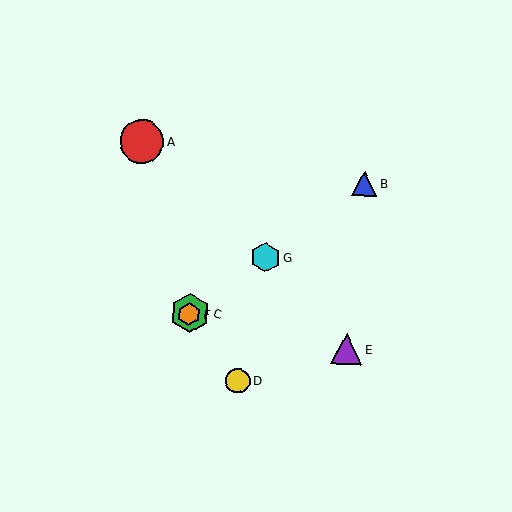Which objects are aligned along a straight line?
Objects B, C, F, G are aligned along a straight line.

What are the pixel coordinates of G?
Object G is at (265, 257).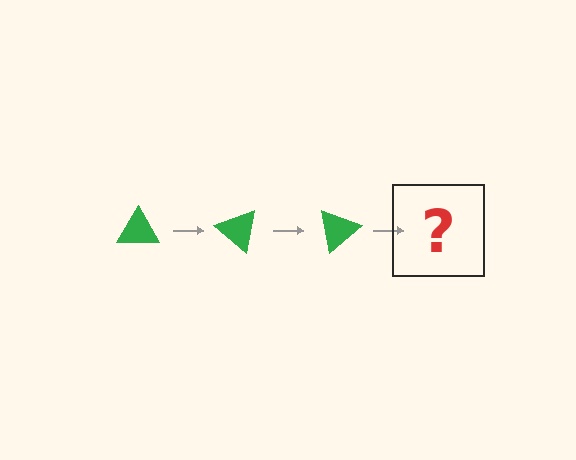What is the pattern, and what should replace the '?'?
The pattern is that the triangle rotates 40 degrees each step. The '?' should be a green triangle rotated 120 degrees.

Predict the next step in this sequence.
The next step is a green triangle rotated 120 degrees.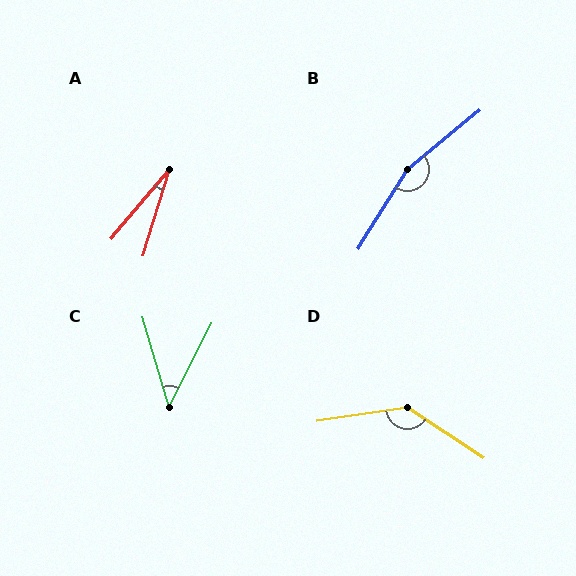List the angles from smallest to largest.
A (23°), C (44°), D (139°), B (162°).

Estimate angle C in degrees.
Approximately 44 degrees.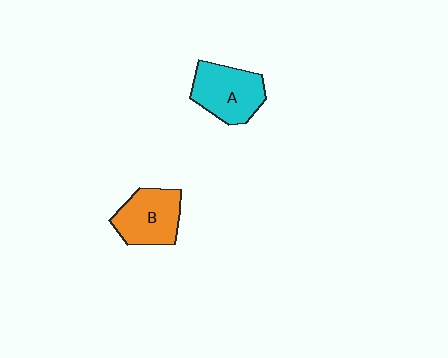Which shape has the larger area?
Shape A (cyan).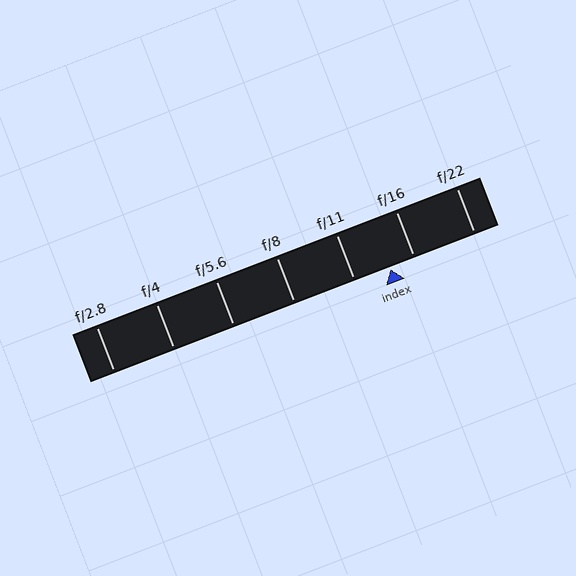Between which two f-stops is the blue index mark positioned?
The index mark is between f/11 and f/16.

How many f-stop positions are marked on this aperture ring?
There are 7 f-stop positions marked.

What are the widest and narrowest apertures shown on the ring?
The widest aperture shown is f/2.8 and the narrowest is f/22.